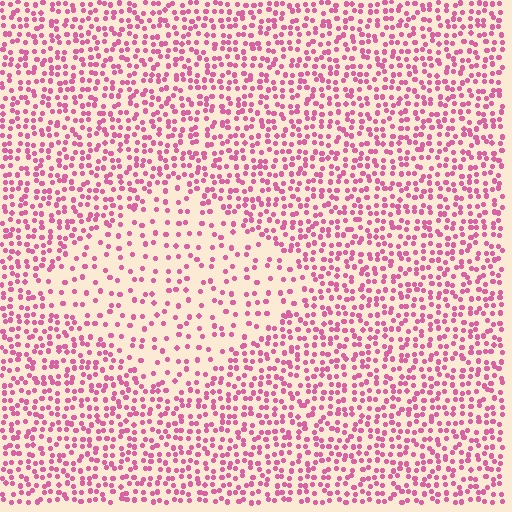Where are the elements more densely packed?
The elements are more densely packed outside the diamond boundary.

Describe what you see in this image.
The image contains small pink elements arranged at two different densities. A diamond-shaped region is visible where the elements are less densely packed than the surrounding area.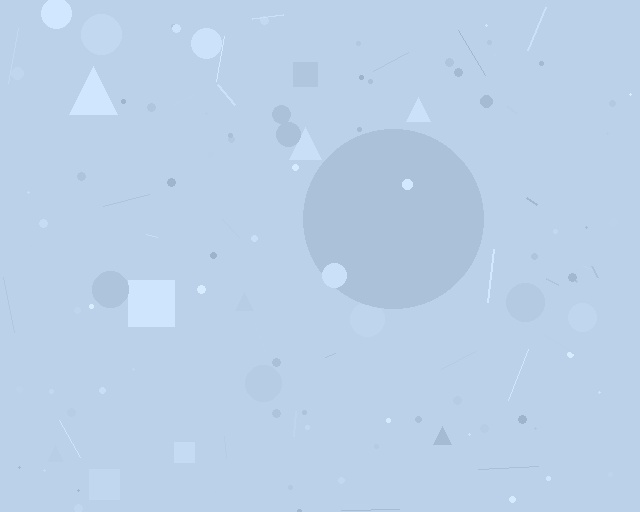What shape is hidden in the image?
A circle is hidden in the image.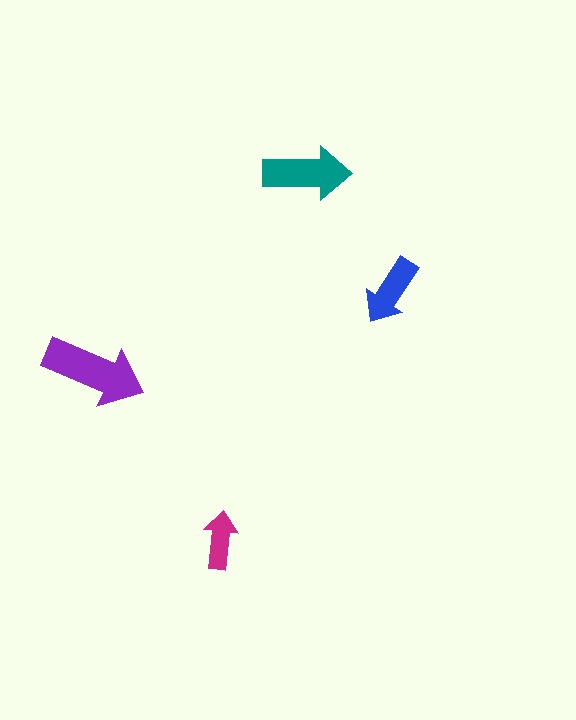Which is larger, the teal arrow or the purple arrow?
The purple one.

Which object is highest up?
The teal arrow is topmost.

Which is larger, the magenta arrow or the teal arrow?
The teal one.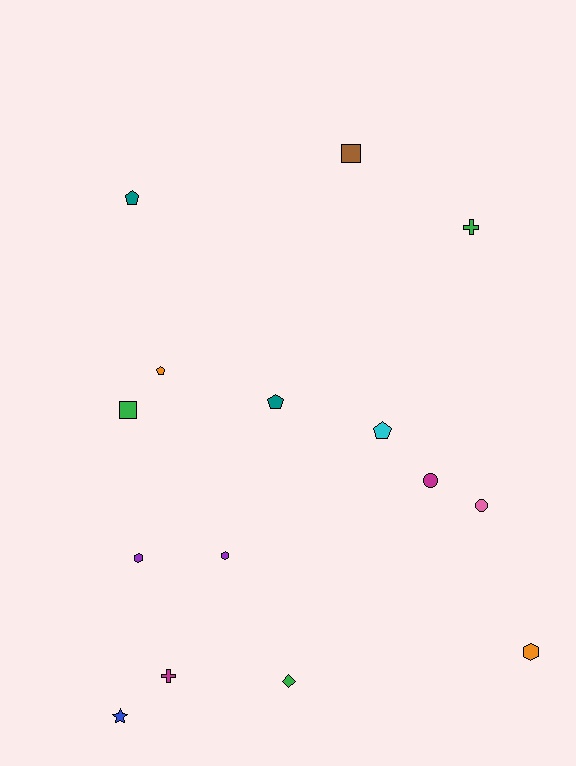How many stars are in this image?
There is 1 star.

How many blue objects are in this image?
There is 1 blue object.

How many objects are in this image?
There are 15 objects.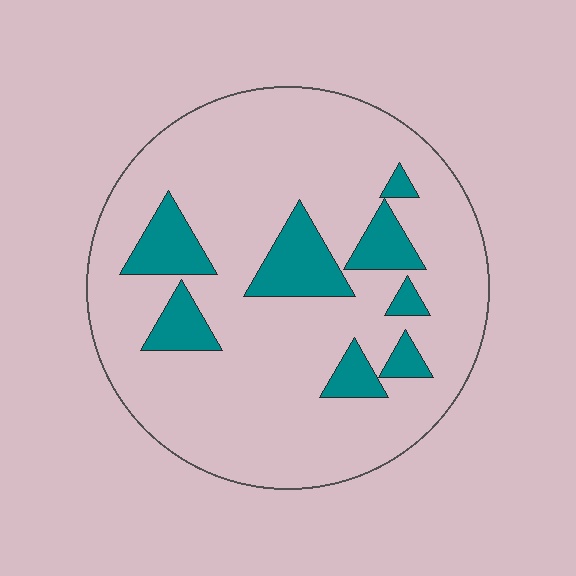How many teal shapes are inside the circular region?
8.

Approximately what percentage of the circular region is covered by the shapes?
Approximately 15%.